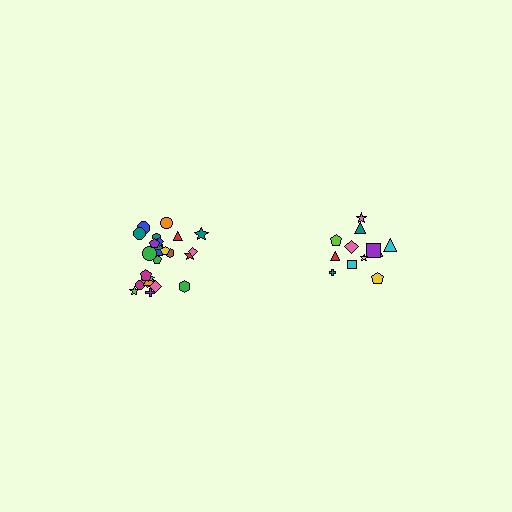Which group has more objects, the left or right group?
The left group.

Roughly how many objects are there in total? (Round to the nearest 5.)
Roughly 35 objects in total.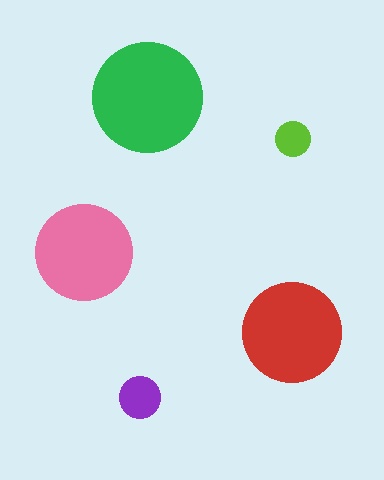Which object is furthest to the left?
The pink circle is leftmost.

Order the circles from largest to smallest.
the green one, the red one, the pink one, the purple one, the lime one.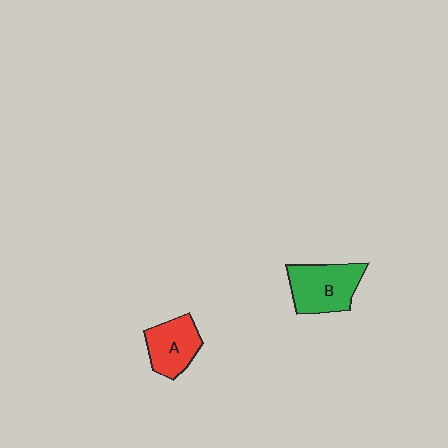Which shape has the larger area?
Shape B (green).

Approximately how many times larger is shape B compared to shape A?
Approximately 1.3 times.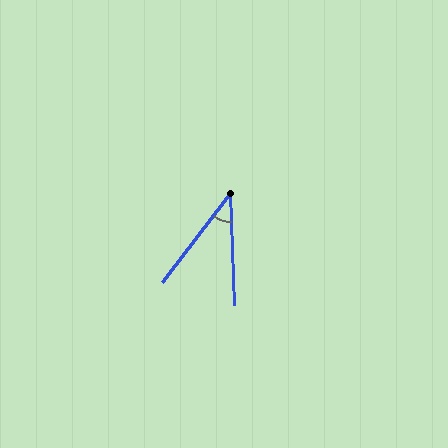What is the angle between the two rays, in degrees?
Approximately 39 degrees.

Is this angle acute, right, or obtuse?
It is acute.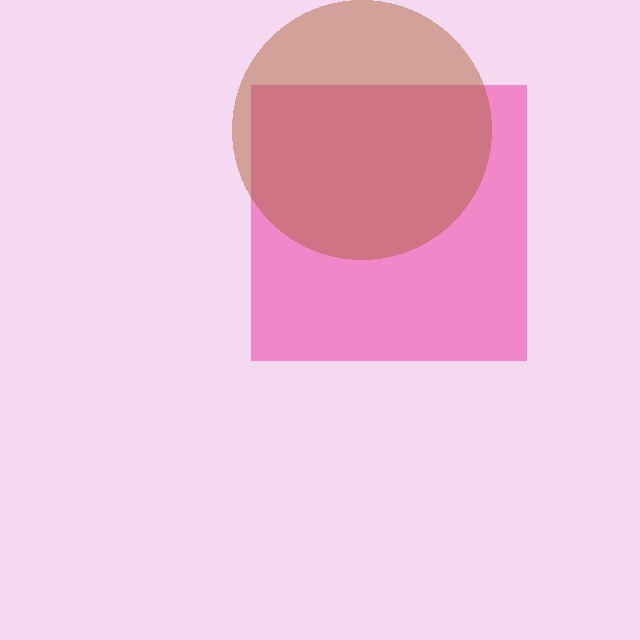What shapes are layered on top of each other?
The layered shapes are: a pink square, a brown circle.